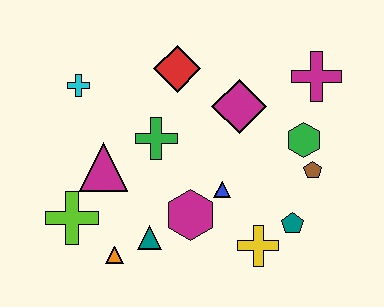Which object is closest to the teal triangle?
The orange triangle is closest to the teal triangle.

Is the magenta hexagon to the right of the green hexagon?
No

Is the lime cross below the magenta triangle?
Yes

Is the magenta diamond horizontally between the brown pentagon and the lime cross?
Yes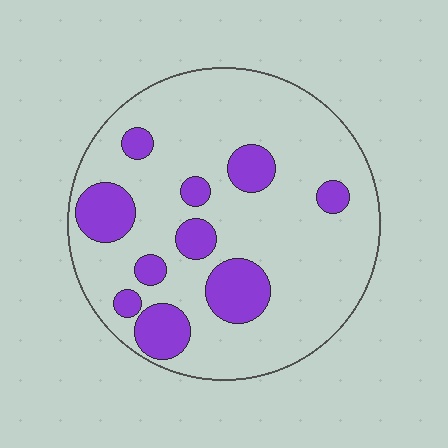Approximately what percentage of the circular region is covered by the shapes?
Approximately 20%.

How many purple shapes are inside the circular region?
10.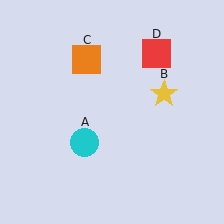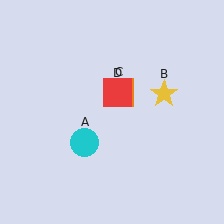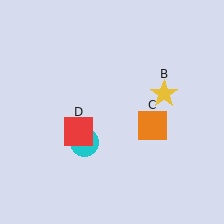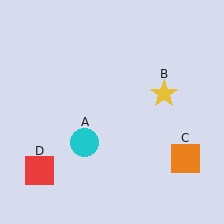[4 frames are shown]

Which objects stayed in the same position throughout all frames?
Cyan circle (object A) and yellow star (object B) remained stationary.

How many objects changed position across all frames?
2 objects changed position: orange square (object C), red square (object D).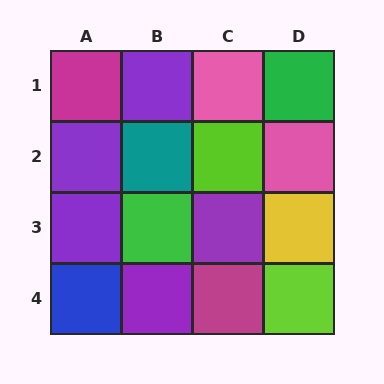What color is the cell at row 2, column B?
Teal.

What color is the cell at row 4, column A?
Blue.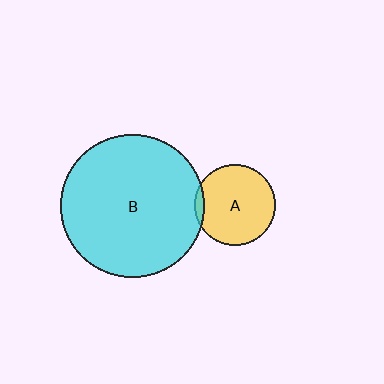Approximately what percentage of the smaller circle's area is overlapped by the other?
Approximately 5%.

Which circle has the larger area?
Circle B (cyan).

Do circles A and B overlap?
Yes.